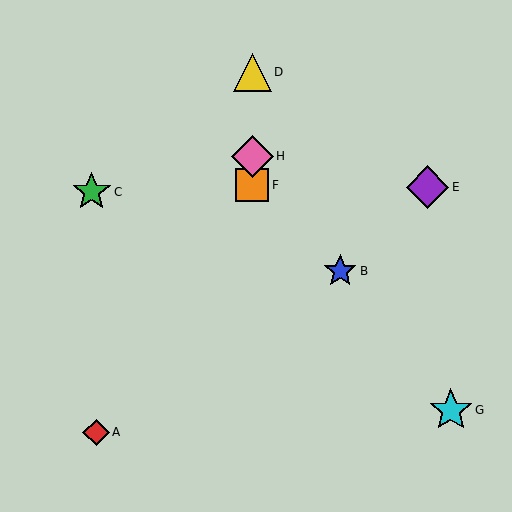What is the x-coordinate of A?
Object A is at x≈96.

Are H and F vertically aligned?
Yes, both are at x≈252.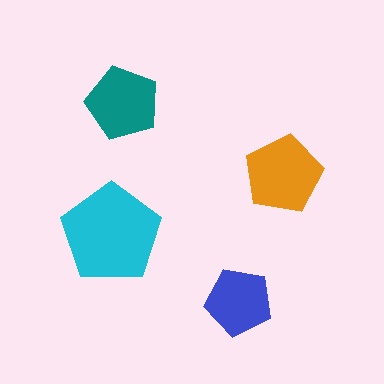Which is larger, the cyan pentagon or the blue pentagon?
The cyan one.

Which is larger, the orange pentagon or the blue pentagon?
The orange one.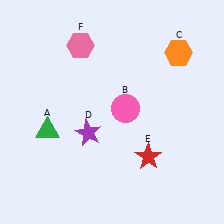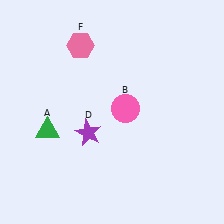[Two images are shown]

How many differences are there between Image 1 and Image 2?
There are 2 differences between the two images.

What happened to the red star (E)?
The red star (E) was removed in Image 2. It was in the bottom-right area of Image 1.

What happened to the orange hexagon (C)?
The orange hexagon (C) was removed in Image 2. It was in the top-right area of Image 1.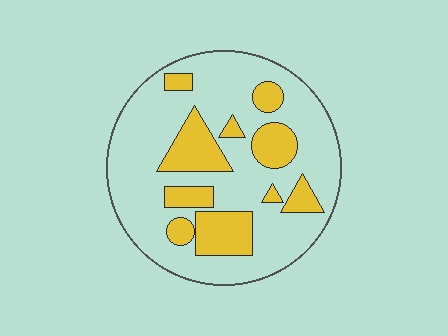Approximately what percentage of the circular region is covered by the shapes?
Approximately 25%.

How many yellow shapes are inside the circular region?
10.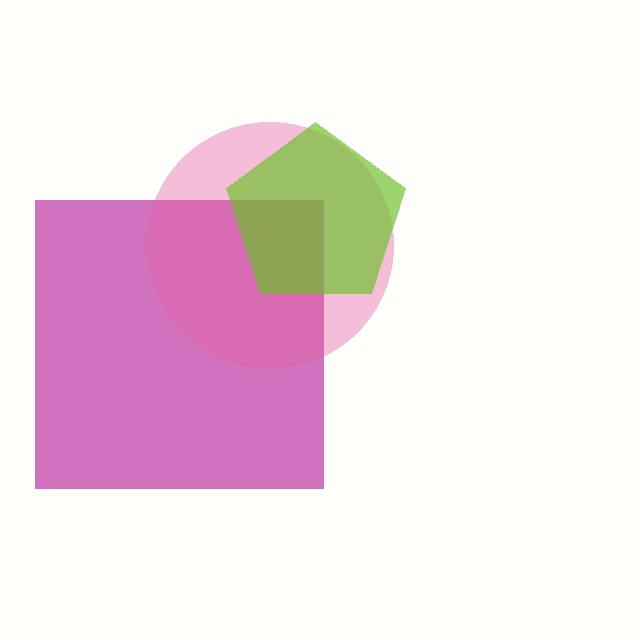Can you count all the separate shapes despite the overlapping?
Yes, there are 3 separate shapes.